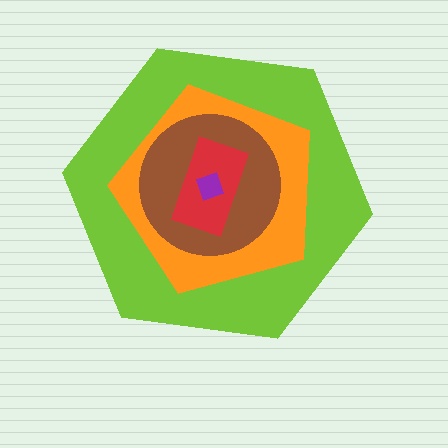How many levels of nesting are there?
5.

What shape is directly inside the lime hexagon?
The orange pentagon.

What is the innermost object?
The purple square.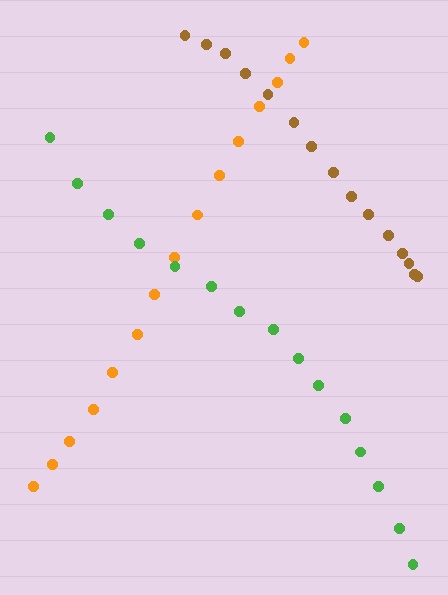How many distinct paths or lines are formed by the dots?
There are 3 distinct paths.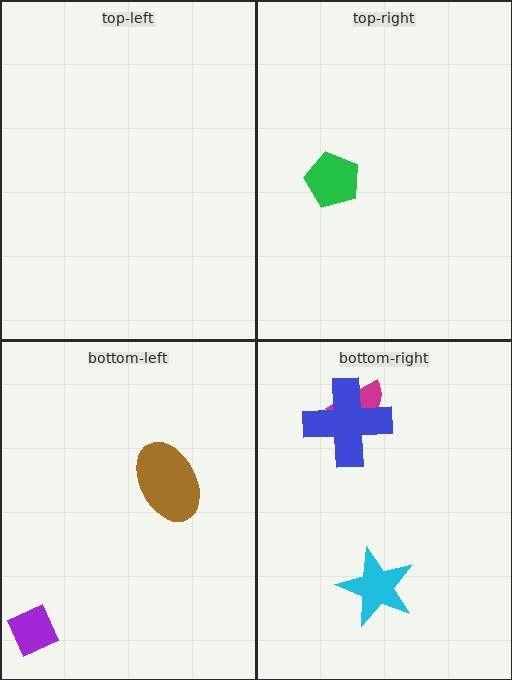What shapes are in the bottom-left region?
The brown ellipse, the purple diamond.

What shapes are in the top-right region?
The green pentagon.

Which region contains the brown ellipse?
The bottom-left region.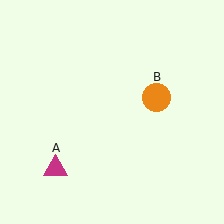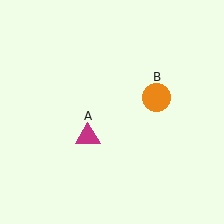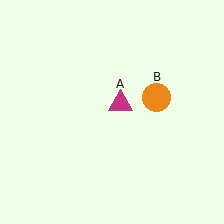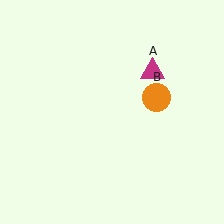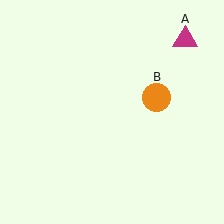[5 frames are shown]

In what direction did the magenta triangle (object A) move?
The magenta triangle (object A) moved up and to the right.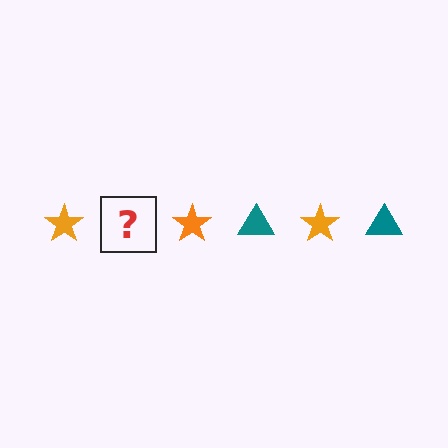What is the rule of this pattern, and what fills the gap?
The rule is that the pattern alternates between orange star and teal triangle. The gap should be filled with a teal triangle.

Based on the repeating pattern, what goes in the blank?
The blank should be a teal triangle.